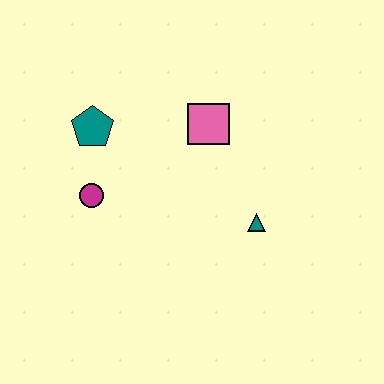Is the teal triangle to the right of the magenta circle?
Yes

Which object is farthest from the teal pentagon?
The teal triangle is farthest from the teal pentagon.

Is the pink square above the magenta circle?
Yes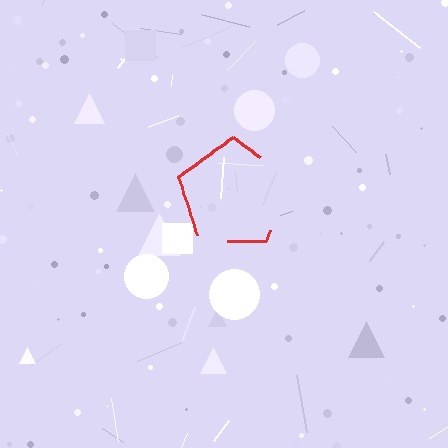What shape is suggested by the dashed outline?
The dashed outline suggests a pentagon.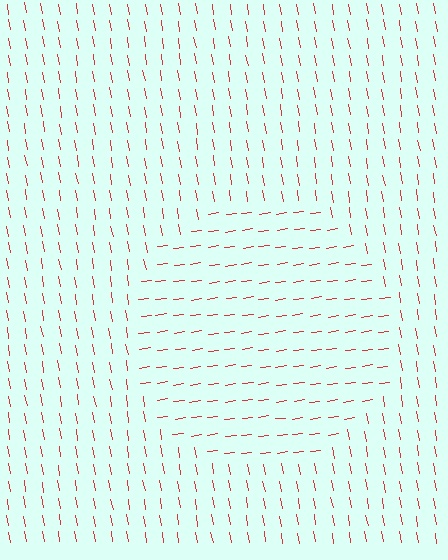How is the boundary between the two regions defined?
The boundary is defined purely by a change in line orientation (approximately 88 degrees difference). All lines are the same color and thickness.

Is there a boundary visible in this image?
Yes, there is a texture boundary formed by a change in line orientation.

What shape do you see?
I see a circle.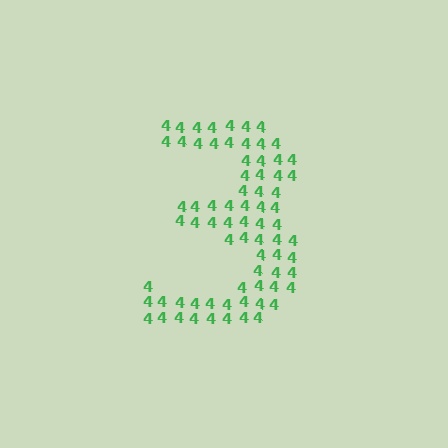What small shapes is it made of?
It is made of small digit 4's.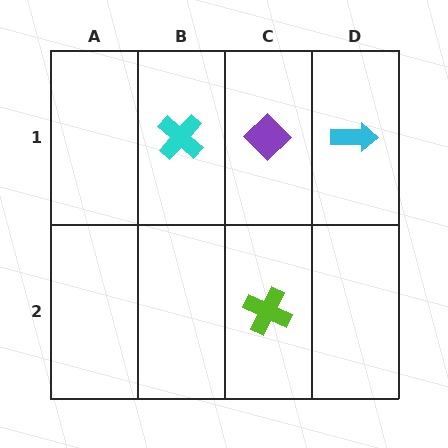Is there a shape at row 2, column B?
No, that cell is empty.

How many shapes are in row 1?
3 shapes.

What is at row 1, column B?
A cyan cross.